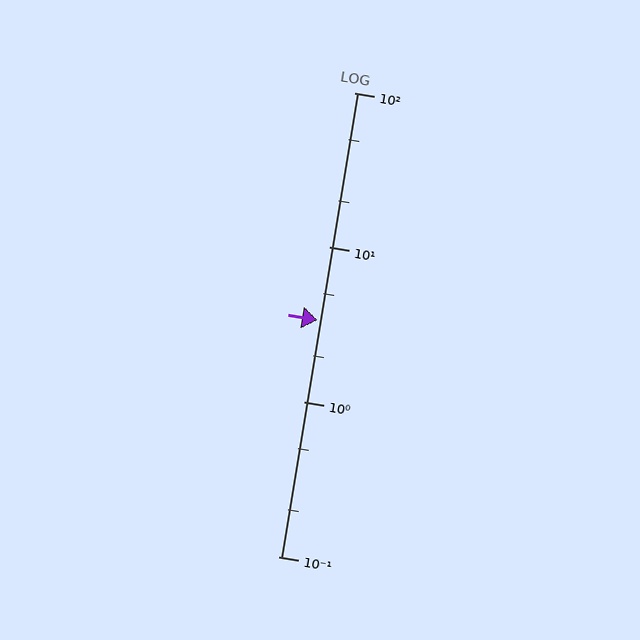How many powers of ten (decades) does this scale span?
The scale spans 3 decades, from 0.1 to 100.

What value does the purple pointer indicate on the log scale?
The pointer indicates approximately 3.4.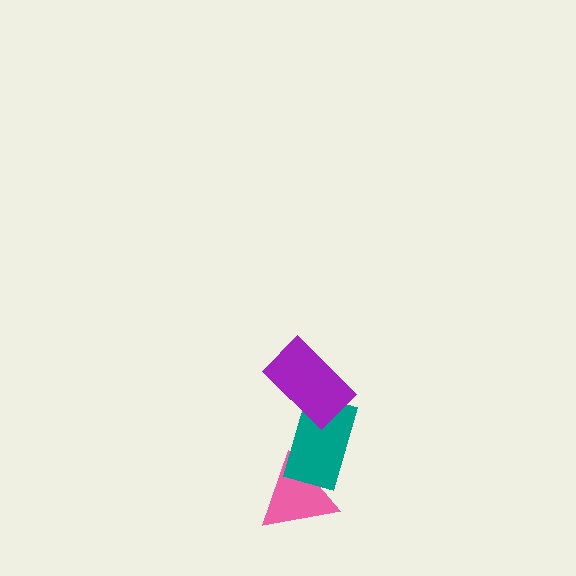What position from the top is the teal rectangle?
The teal rectangle is 2nd from the top.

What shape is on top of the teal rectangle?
The purple rectangle is on top of the teal rectangle.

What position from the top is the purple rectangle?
The purple rectangle is 1st from the top.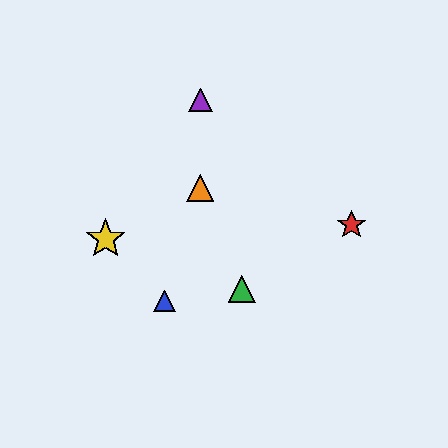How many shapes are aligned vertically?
2 shapes (the purple triangle, the orange triangle) are aligned vertically.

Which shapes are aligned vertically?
The purple triangle, the orange triangle are aligned vertically.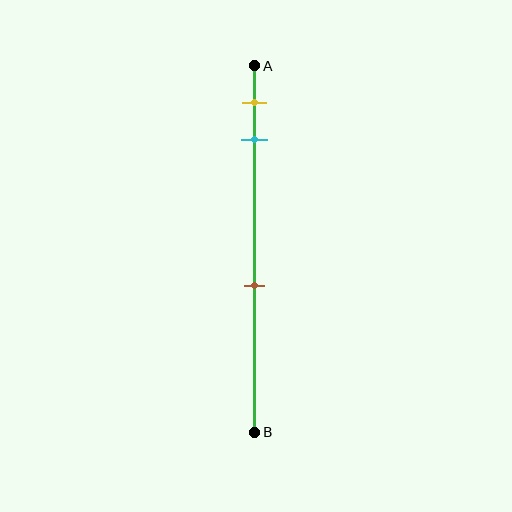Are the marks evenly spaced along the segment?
No, the marks are not evenly spaced.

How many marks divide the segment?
There are 3 marks dividing the segment.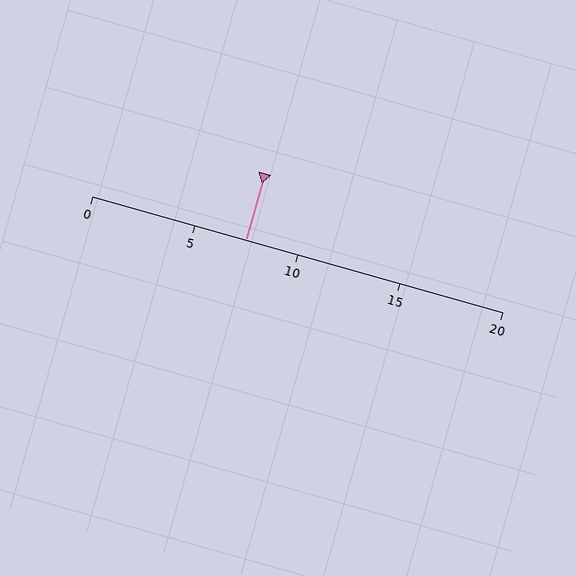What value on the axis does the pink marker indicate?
The marker indicates approximately 7.5.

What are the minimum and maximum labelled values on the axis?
The axis runs from 0 to 20.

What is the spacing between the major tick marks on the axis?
The major ticks are spaced 5 apart.